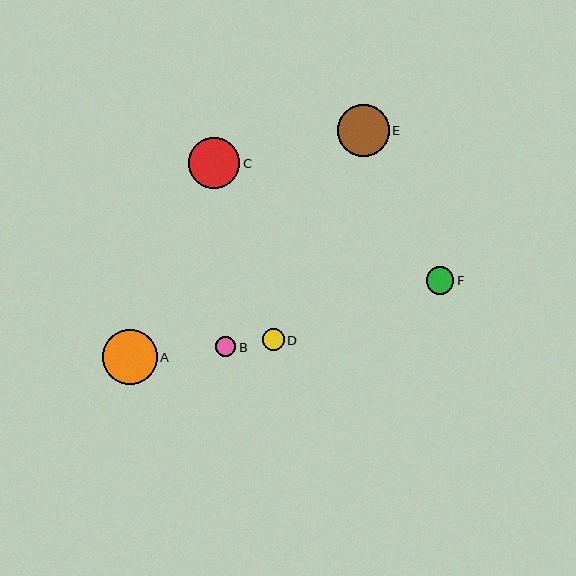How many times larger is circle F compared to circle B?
Circle F is approximately 1.4 times the size of circle B.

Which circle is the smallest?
Circle B is the smallest with a size of approximately 20 pixels.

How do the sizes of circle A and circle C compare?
Circle A and circle C are approximately the same size.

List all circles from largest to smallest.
From largest to smallest: A, E, C, F, D, B.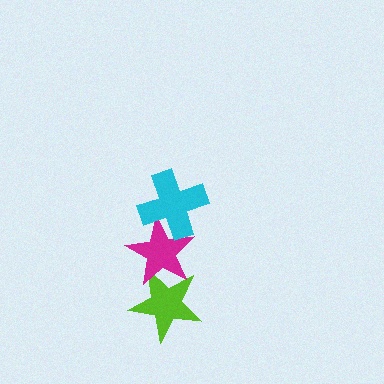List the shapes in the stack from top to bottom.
From top to bottom: the cyan cross, the magenta star, the lime star.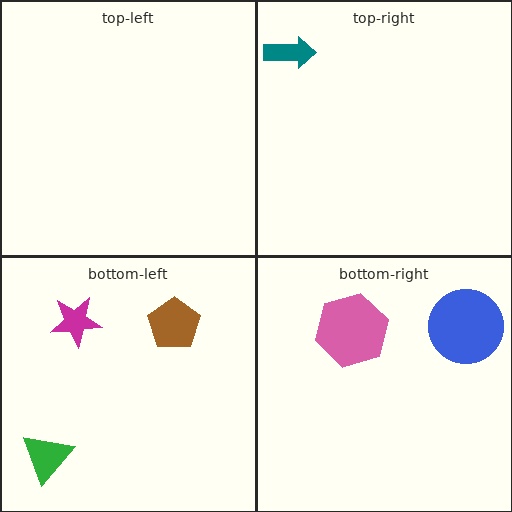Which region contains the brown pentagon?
The bottom-left region.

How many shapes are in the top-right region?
1.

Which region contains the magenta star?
The bottom-left region.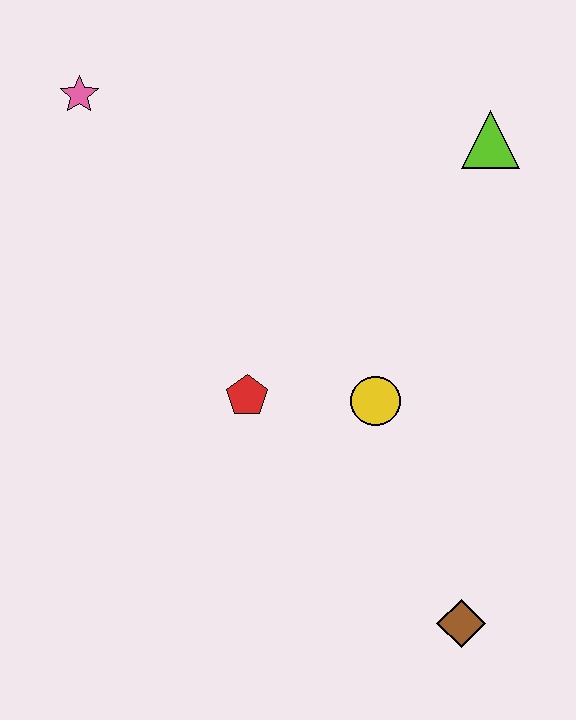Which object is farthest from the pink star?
The brown diamond is farthest from the pink star.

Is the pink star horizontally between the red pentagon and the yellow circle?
No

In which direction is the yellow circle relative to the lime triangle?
The yellow circle is below the lime triangle.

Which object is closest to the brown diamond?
The yellow circle is closest to the brown diamond.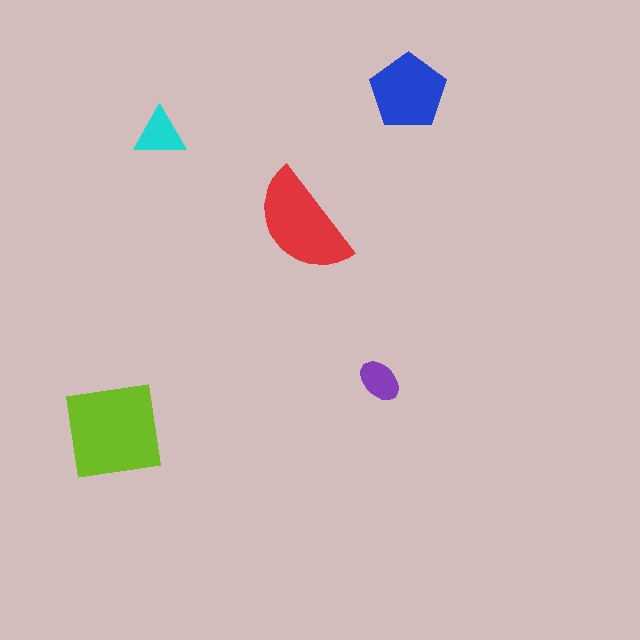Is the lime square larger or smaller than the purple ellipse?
Larger.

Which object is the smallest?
The purple ellipse.